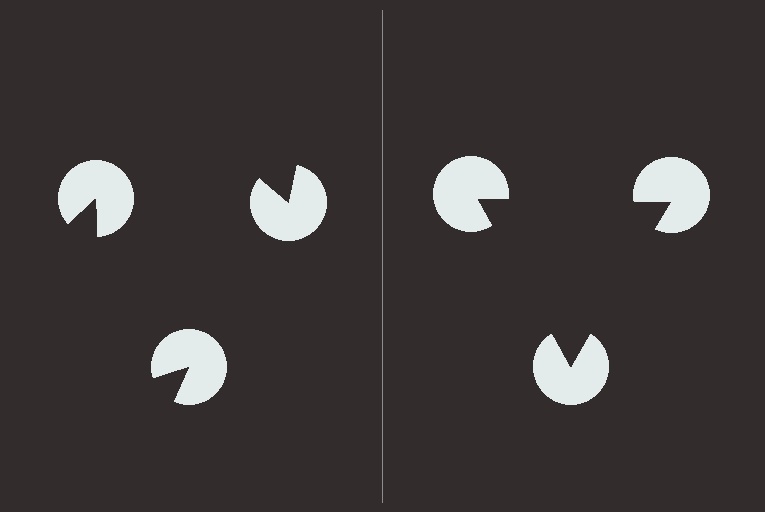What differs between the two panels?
The pac-man discs are positioned identically on both sides; only the wedge orientations differ. On the right they align to a triangle; on the left they are misaligned.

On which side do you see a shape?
An illusory triangle appears on the right side. On the left side the wedge cuts are rotated, so no coherent shape forms.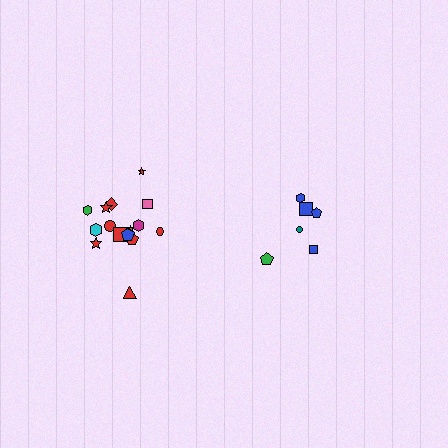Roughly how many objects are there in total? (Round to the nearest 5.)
Roughly 20 objects in total.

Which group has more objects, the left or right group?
The left group.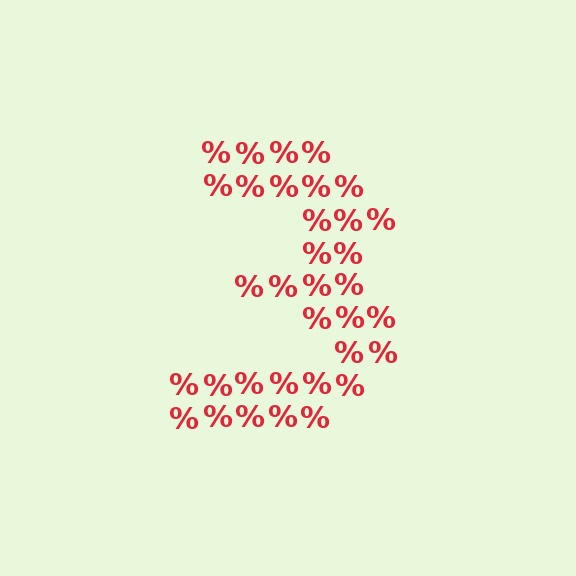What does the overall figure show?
The overall figure shows the digit 3.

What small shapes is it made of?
It is made of small percent signs.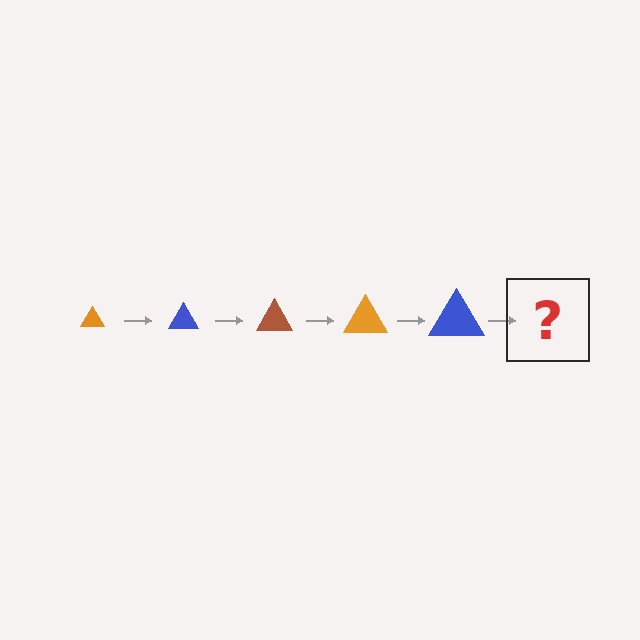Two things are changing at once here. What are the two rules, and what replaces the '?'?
The two rules are that the triangle grows larger each step and the color cycles through orange, blue, and brown. The '?' should be a brown triangle, larger than the previous one.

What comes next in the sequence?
The next element should be a brown triangle, larger than the previous one.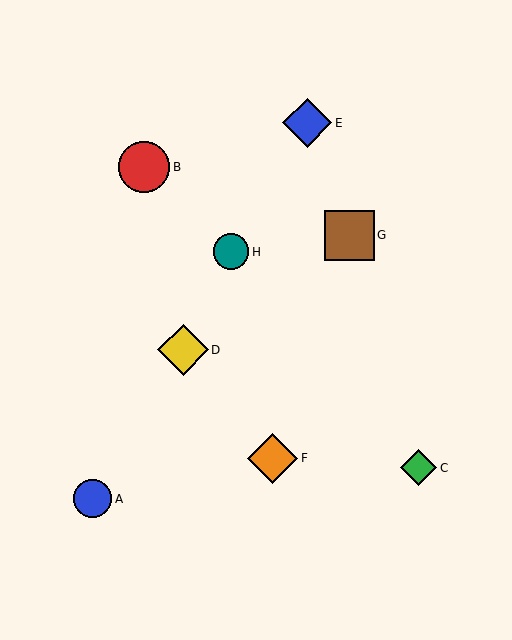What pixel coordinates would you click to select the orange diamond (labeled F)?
Click at (273, 458) to select the orange diamond F.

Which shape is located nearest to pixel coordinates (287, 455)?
The orange diamond (labeled F) at (273, 458) is nearest to that location.